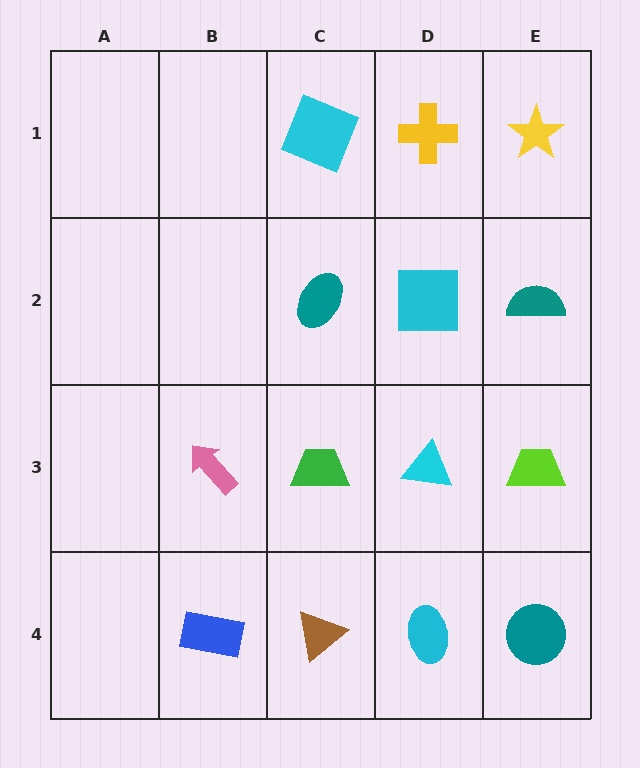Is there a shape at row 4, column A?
No, that cell is empty.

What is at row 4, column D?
A cyan ellipse.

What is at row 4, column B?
A blue rectangle.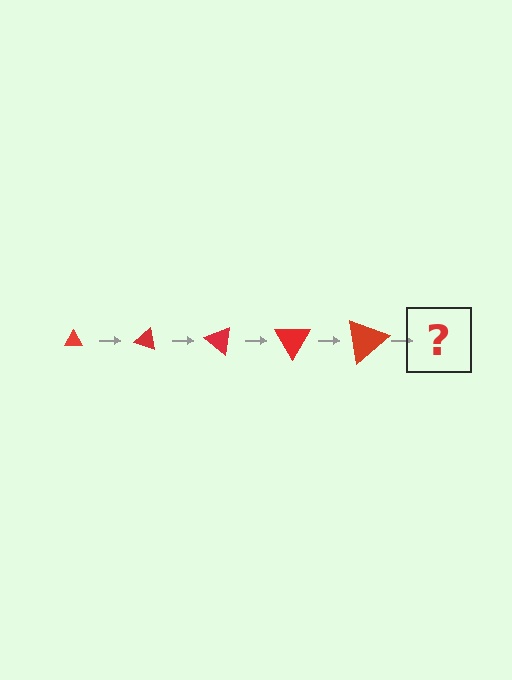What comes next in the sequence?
The next element should be a triangle, larger than the previous one and rotated 100 degrees from the start.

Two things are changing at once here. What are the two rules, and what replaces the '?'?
The two rules are that the triangle grows larger each step and it rotates 20 degrees each step. The '?' should be a triangle, larger than the previous one and rotated 100 degrees from the start.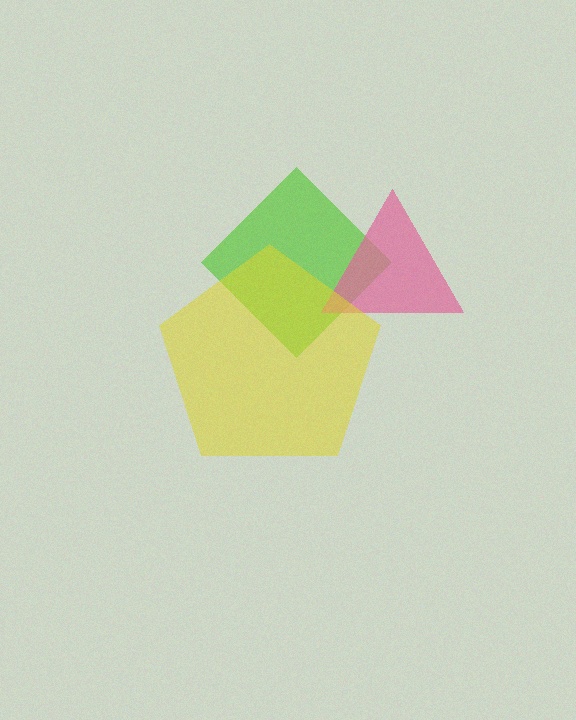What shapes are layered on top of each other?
The layered shapes are: a lime diamond, a pink triangle, a yellow pentagon.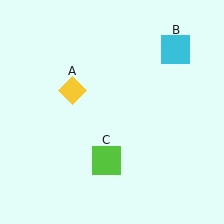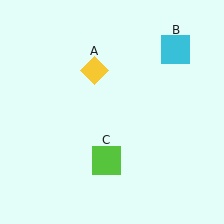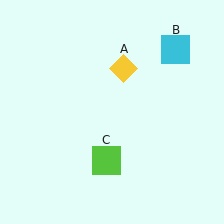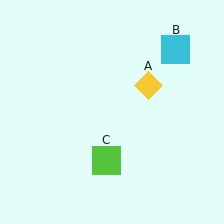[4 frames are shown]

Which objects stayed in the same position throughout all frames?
Cyan square (object B) and lime square (object C) remained stationary.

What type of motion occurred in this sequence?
The yellow diamond (object A) rotated clockwise around the center of the scene.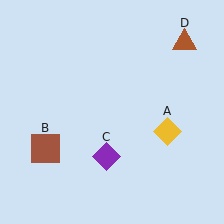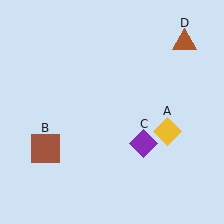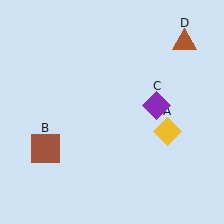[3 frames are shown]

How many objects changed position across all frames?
1 object changed position: purple diamond (object C).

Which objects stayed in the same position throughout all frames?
Yellow diamond (object A) and brown square (object B) and brown triangle (object D) remained stationary.